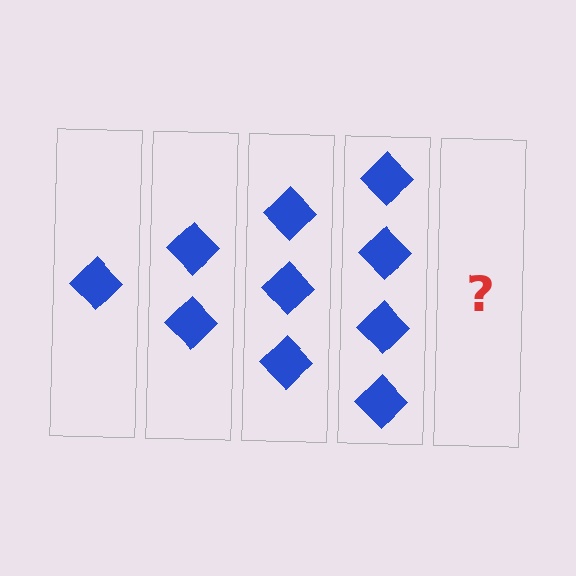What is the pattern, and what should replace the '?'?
The pattern is that each step adds one more diamond. The '?' should be 5 diamonds.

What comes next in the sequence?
The next element should be 5 diamonds.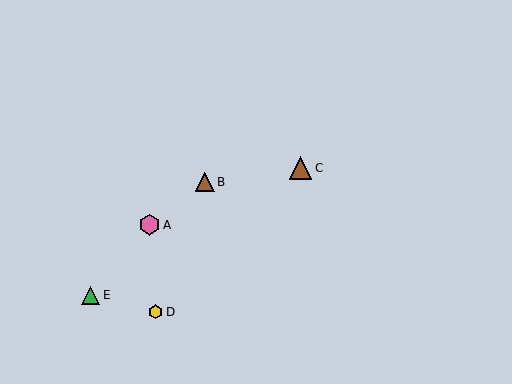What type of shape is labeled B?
Shape B is a brown triangle.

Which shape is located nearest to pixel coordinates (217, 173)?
The brown triangle (labeled B) at (205, 182) is nearest to that location.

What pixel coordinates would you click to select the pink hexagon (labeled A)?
Click at (150, 225) to select the pink hexagon A.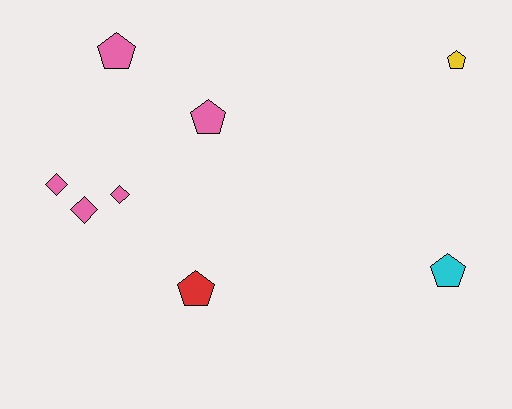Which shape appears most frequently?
Pentagon, with 5 objects.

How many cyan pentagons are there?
There is 1 cyan pentagon.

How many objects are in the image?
There are 8 objects.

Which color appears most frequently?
Pink, with 5 objects.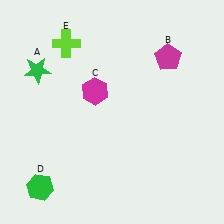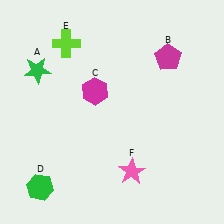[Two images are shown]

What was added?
A pink star (F) was added in Image 2.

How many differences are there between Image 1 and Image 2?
There is 1 difference between the two images.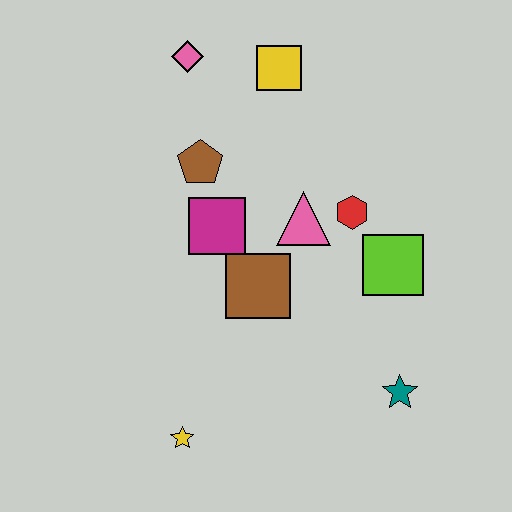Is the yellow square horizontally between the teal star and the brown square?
Yes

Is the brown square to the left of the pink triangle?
Yes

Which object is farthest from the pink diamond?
The teal star is farthest from the pink diamond.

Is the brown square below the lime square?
Yes